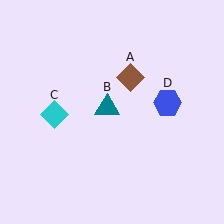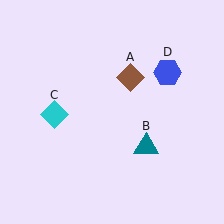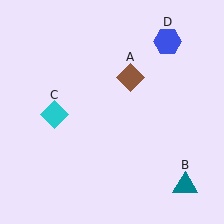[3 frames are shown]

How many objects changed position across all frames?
2 objects changed position: teal triangle (object B), blue hexagon (object D).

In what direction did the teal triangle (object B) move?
The teal triangle (object B) moved down and to the right.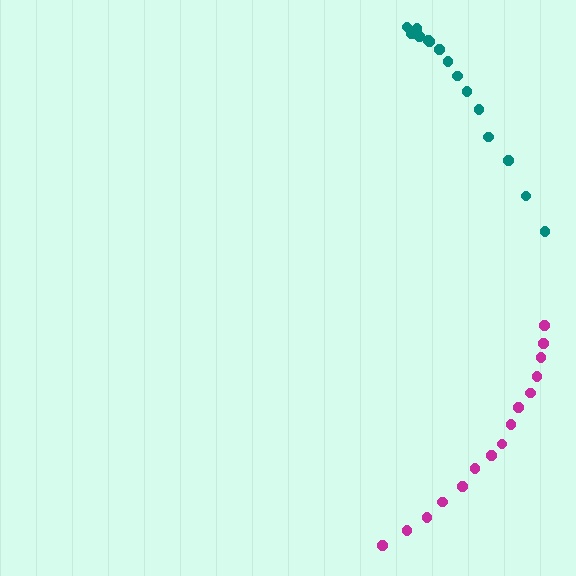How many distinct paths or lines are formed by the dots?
There are 2 distinct paths.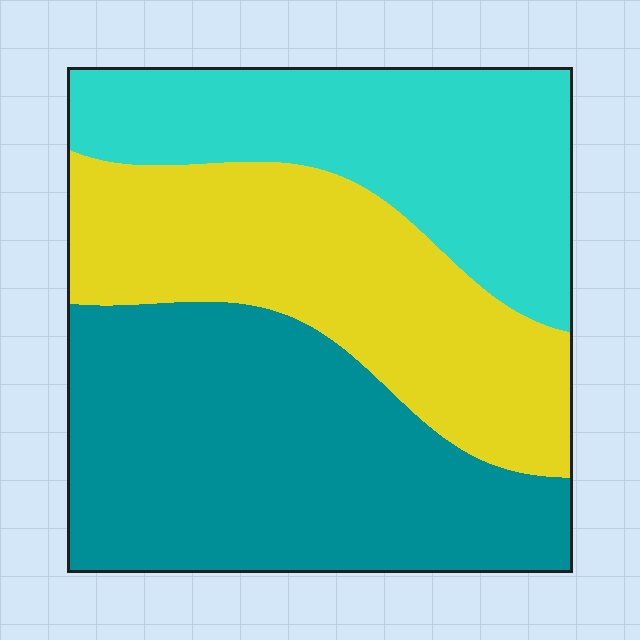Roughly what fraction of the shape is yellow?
Yellow covers 31% of the shape.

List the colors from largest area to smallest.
From largest to smallest: teal, yellow, cyan.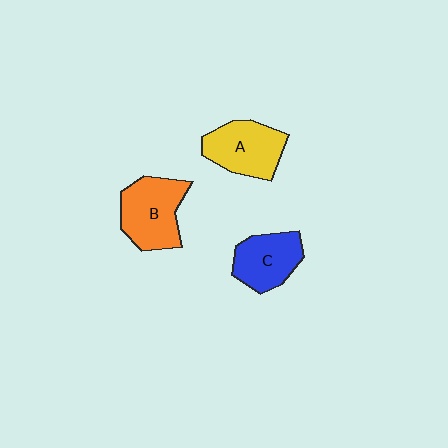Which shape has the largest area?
Shape B (orange).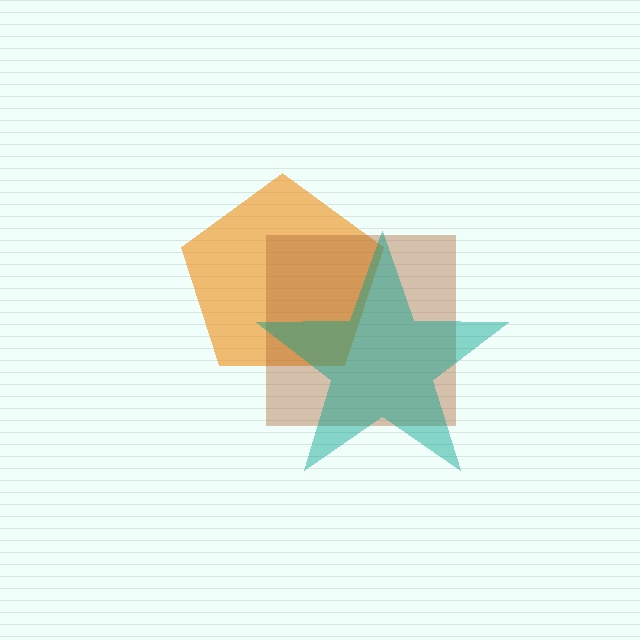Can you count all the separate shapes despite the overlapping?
Yes, there are 3 separate shapes.